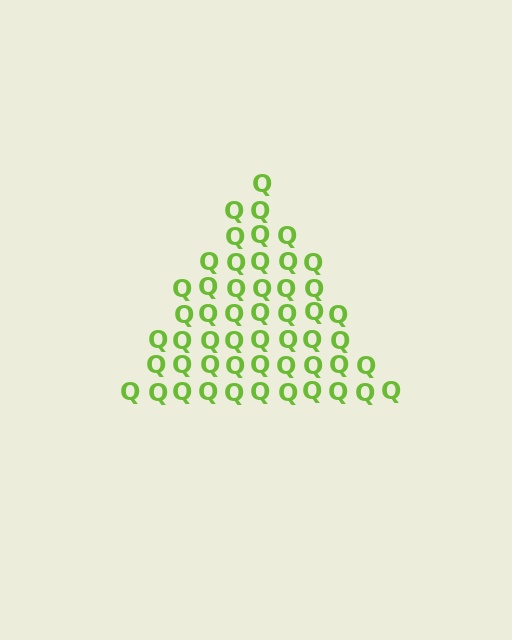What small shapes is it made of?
It is made of small letter Q's.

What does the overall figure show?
The overall figure shows a triangle.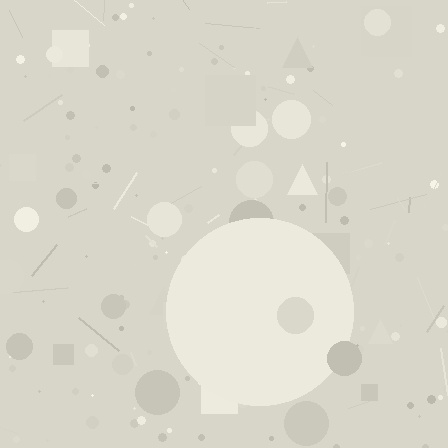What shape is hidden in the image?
A circle is hidden in the image.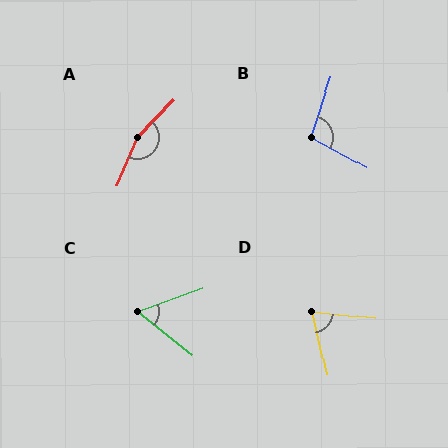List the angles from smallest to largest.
C (58°), D (71°), B (100°), A (158°).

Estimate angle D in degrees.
Approximately 71 degrees.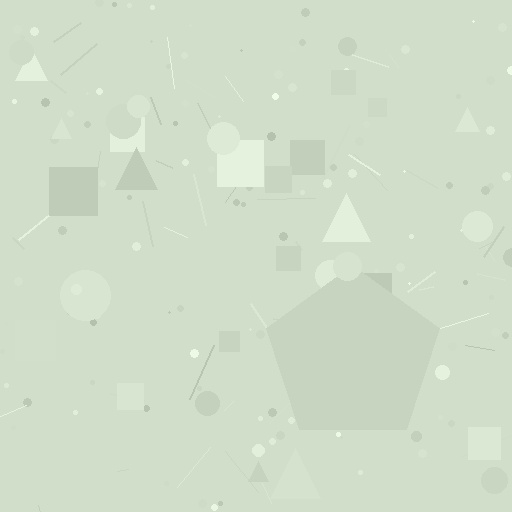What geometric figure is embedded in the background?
A pentagon is embedded in the background.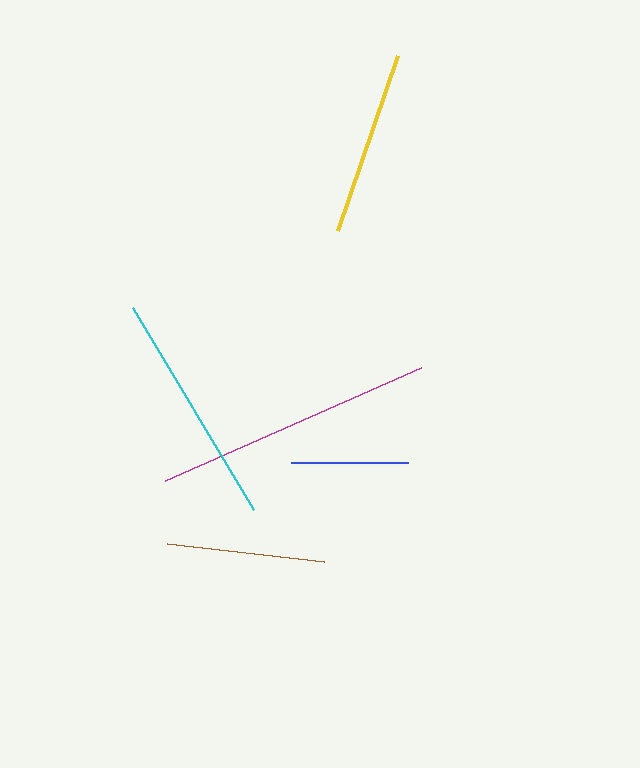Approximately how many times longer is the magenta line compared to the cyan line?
The magenta line is approximately 1.2 times the length of the cyan line.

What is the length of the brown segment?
The brown segment is approximately 157 pixels long.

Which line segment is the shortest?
The blue line is the shortest at approximately 118 pixels.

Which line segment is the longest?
The magenta line is the longest at approximately 279 pixels.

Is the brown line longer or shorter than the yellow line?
The yellow line is longer than the brown line.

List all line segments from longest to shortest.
From longest to shortest: magenta, cyan, yellow, brown, blue.